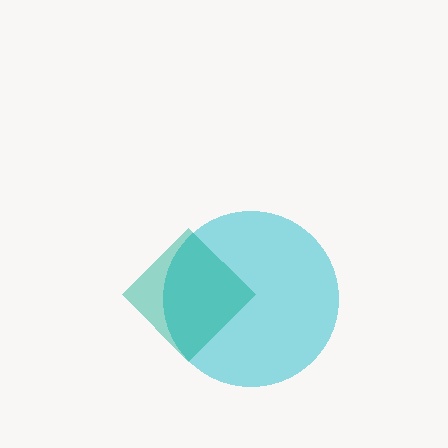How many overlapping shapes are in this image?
There are 2 overlapping shapes in the image.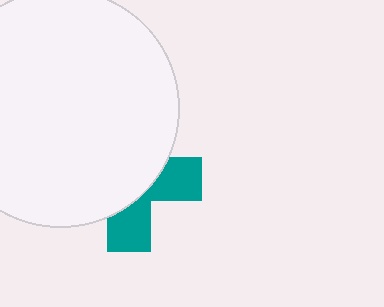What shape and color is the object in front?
The object in front is a white circle.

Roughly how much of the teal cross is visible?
A small part of it is visible (roughly 36%).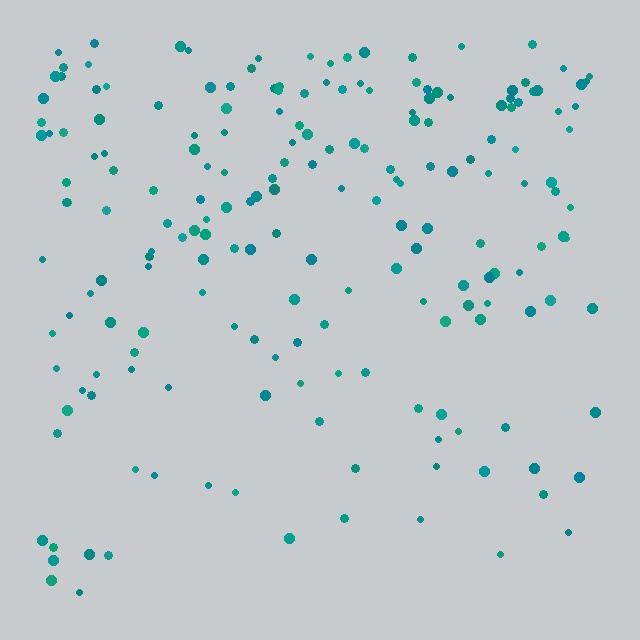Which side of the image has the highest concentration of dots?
The top.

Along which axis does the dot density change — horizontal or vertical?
Vertical.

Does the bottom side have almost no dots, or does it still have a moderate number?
Still a moderate number, just noticeably fewer than the top.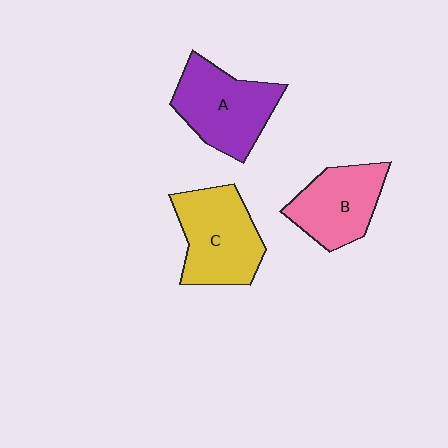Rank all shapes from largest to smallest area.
From largest to smallest: C (yellow), A (purple), B (pink).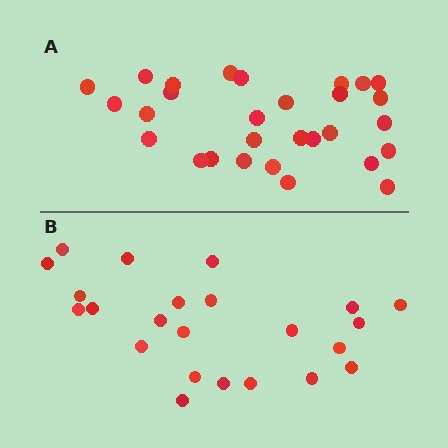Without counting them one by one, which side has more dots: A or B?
Region A (the top region) has more dots.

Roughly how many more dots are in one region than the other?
Region A has about 6 more dots than region B.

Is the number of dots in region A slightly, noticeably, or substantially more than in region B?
Region A has noticeably more, but not dramatically so. The ratio is roughly 1.3 to 1.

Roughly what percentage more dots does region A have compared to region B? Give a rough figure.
About 25% more.